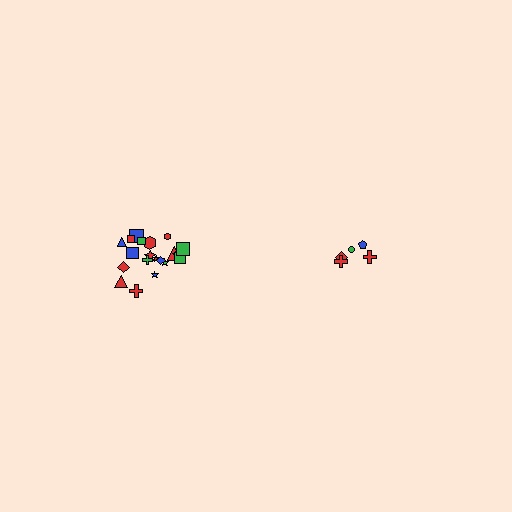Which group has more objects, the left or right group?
The left group.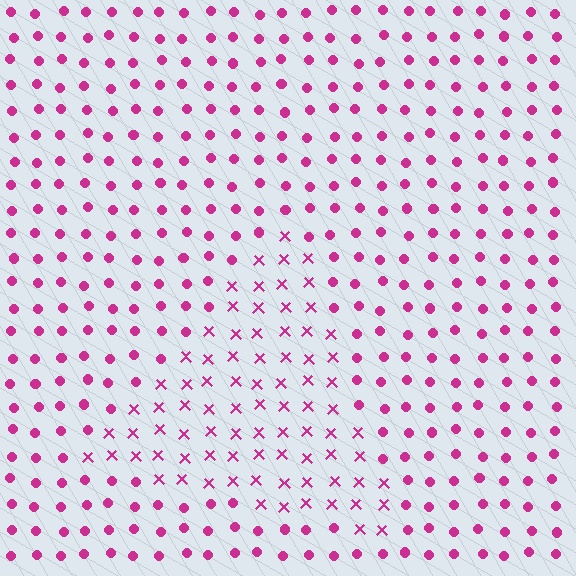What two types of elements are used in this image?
The image uses X marks inside the triangle region and circles outside it.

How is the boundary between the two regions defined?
The boundary is defined by a change in element shape: X marks inside vs. circles outside. All elements share the same color and spacing.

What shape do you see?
I see a triangle.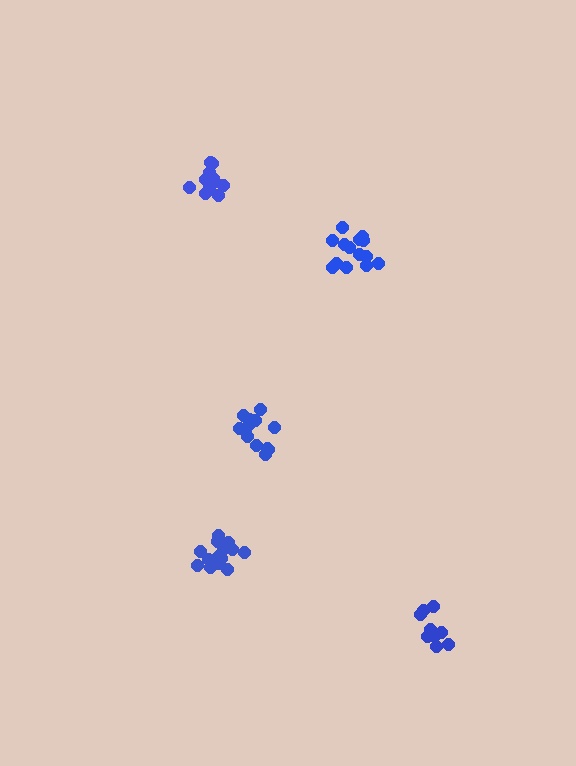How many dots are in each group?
Group 1: 14 dots, Group 2: 15 dots, Group 3: 13 dots, Group 4: 14 dots, Group 5: 10 dots (66 total).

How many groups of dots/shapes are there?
There are 5 groups.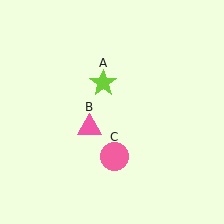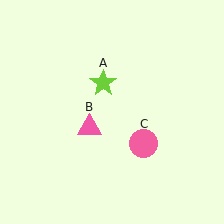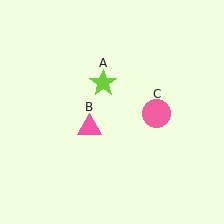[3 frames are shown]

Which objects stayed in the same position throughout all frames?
Lime star (object A) and pink triangle (object B) remained stationary.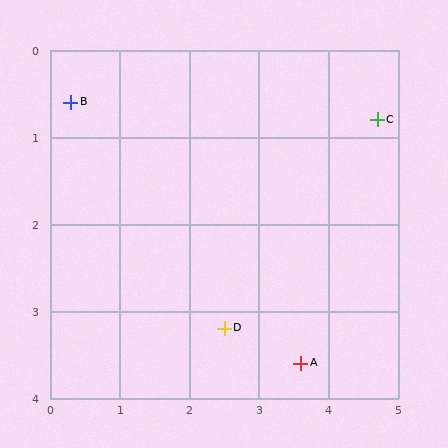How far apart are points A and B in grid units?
Points A and B are about 4.5 grid units apart.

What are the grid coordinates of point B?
Point B is at approximately (0.3, 0.6).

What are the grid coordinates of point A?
Point A is at approximately (3.6, 3.6).